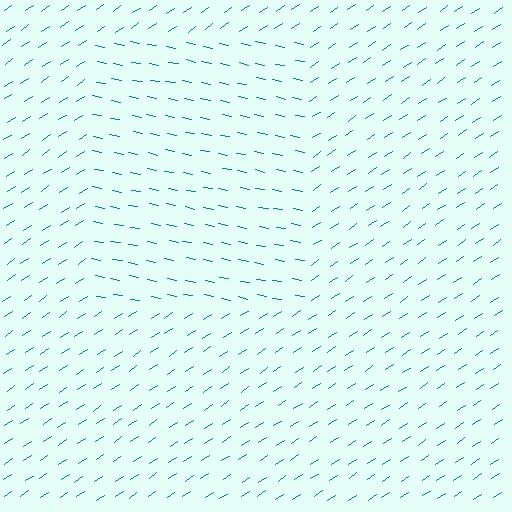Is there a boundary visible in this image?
Yes, there is a texture boundary formed by a change in line orientation.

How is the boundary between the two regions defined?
The boundary is defined purely by a change in line orientation (approximately 45 degrees difference). All lines are the same color and thickness.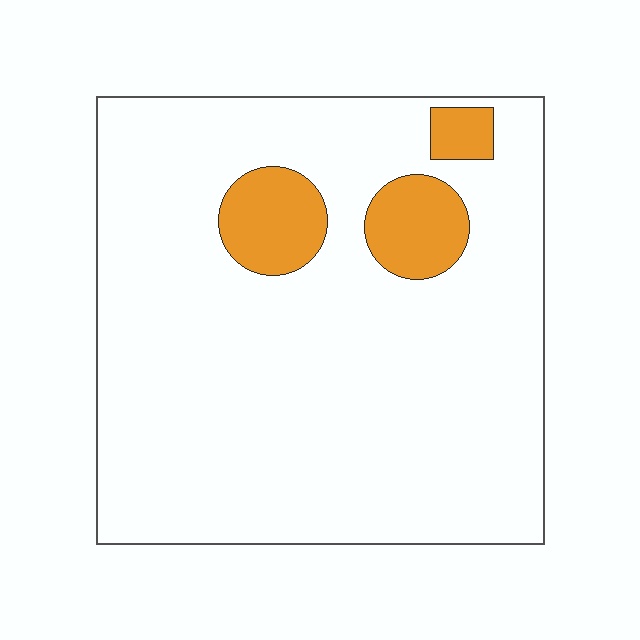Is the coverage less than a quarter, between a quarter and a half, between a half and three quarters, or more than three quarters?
Less than a quarter.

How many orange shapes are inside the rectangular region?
3.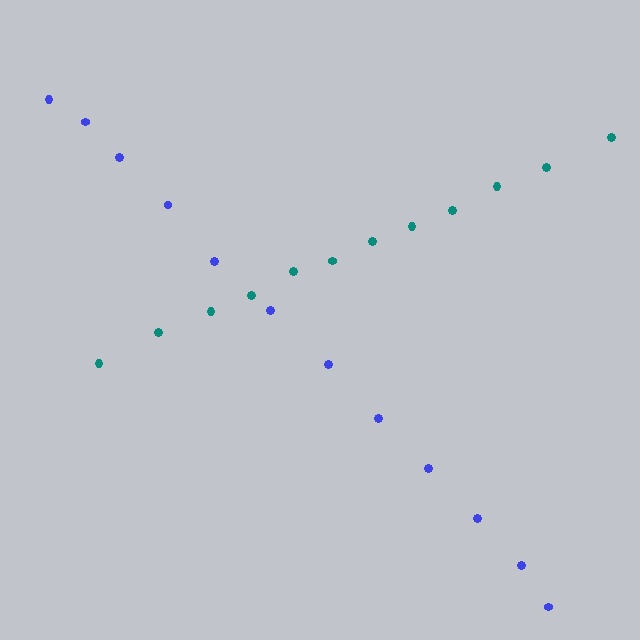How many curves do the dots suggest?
There are 2 distinct paths.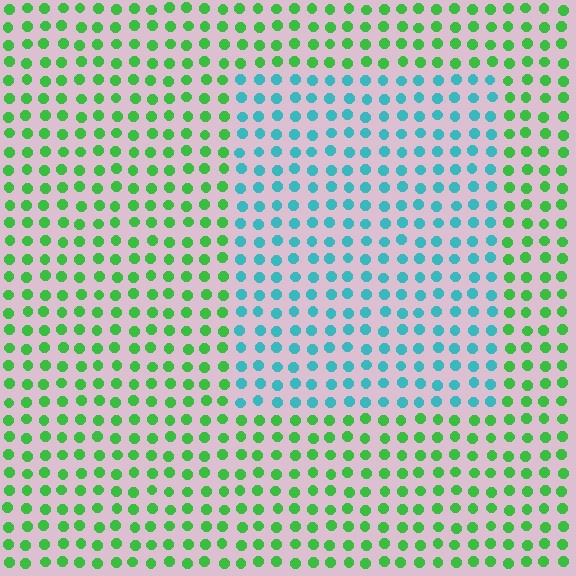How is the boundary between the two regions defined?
The boundary is defined purely by a slight shift in hue (about 60 degrees). Spacing, size, and orientation are identical on both sides.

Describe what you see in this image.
The image is filled with small green elements in a uniform arrangement. A rectangle-shaped region is visible where the elements are tinted to a slightly different hue, forming a subtle color boundary.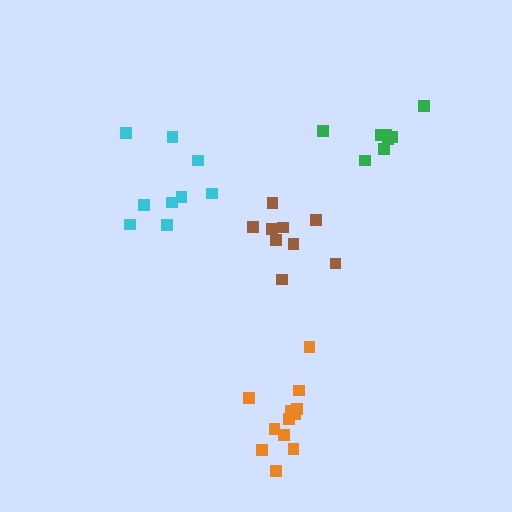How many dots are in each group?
Group 1: 9 dots, Group 2: 8 dots, Group 3: 10 dots, Group 4: 12 dots (39 total).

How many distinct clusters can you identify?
There are 4 distinct clusters.